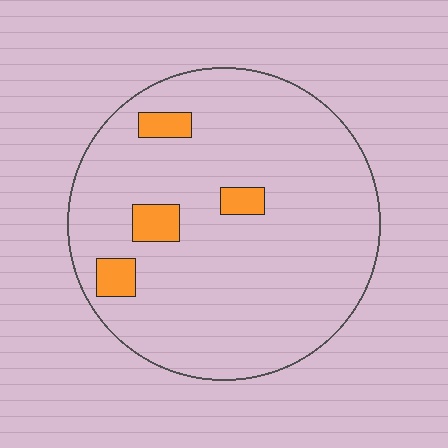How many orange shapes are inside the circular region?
4.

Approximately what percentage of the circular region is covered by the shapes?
Approximately 10%.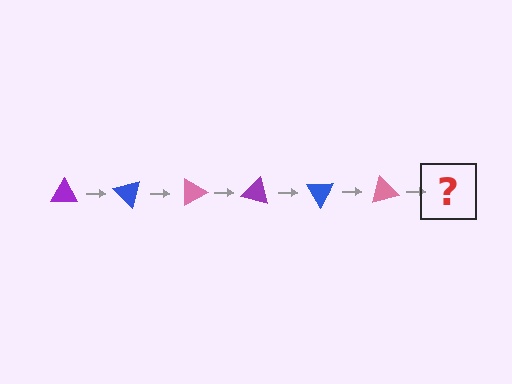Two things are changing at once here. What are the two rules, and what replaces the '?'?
The two rules are that it rotates 45 degrees each step and the color cycles through purple, blue, and pink. The '?' should be a purple triangle, rotated 270 degrees from the start.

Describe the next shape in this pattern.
It should be a purple triangle, rotated 270 degrees from the start.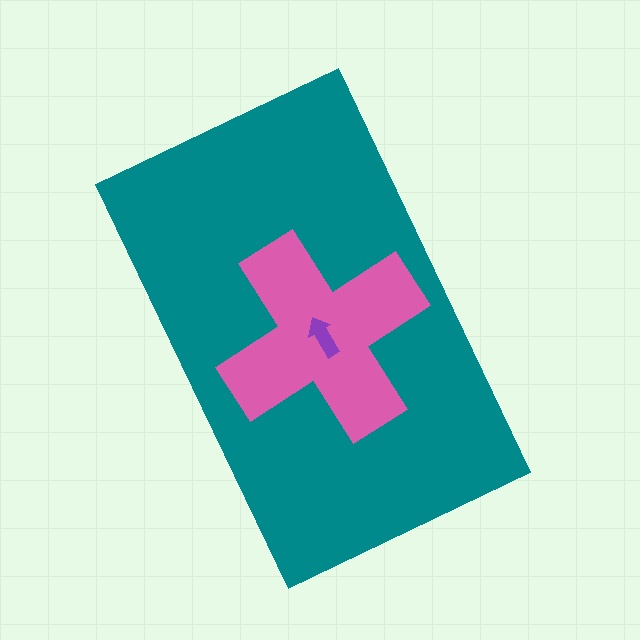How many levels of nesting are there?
3.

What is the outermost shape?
The teal rectangle.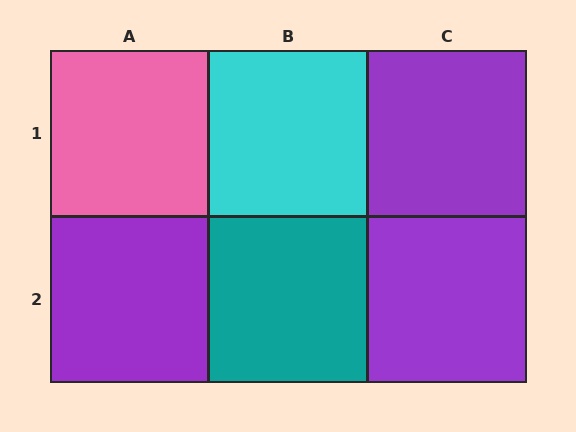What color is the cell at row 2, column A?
Purple.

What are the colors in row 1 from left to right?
Pink, cyan, purple.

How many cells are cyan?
1 cell is cyan.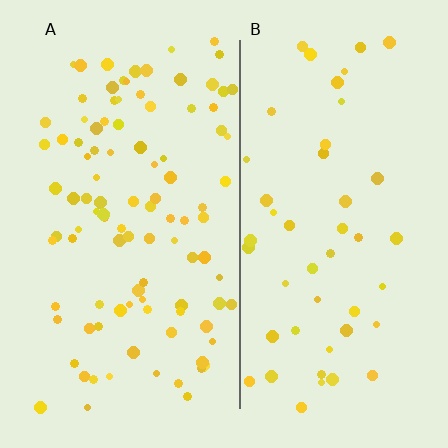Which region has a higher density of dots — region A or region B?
A (the left).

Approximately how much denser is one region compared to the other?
Approximately 2.0× — region A over region B.